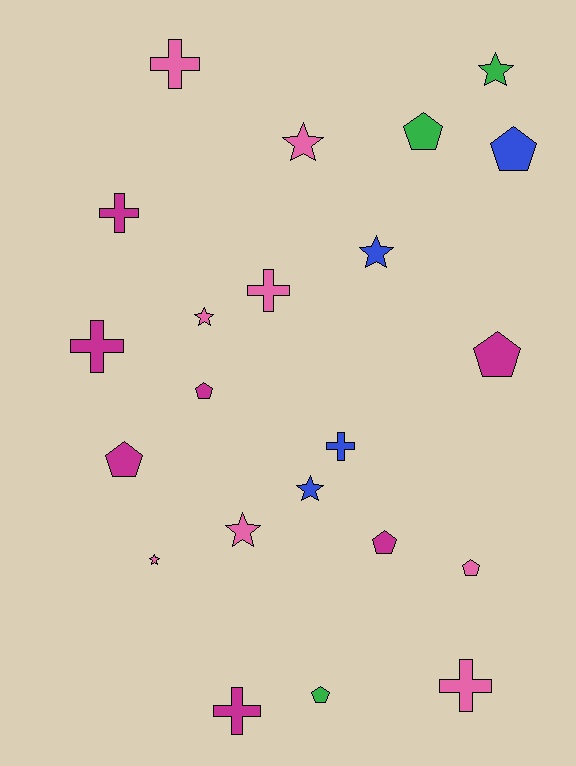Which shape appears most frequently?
Pentagon, with 8 objects.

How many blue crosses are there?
There is 1 blue cross.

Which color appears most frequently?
Pink, with 8 objects.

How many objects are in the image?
There are 22 objects.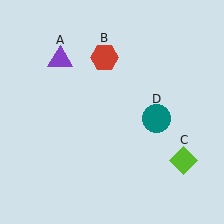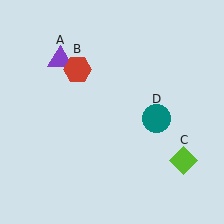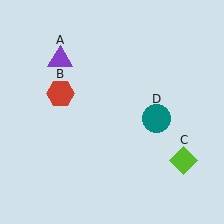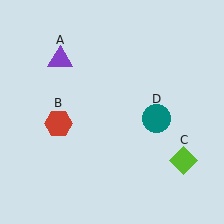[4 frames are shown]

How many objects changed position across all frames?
1 object changed position: red hexagon (object B).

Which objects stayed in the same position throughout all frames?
Purple triangle (object A) and lime diamond (object C) and teal circle (object D) remained stationary.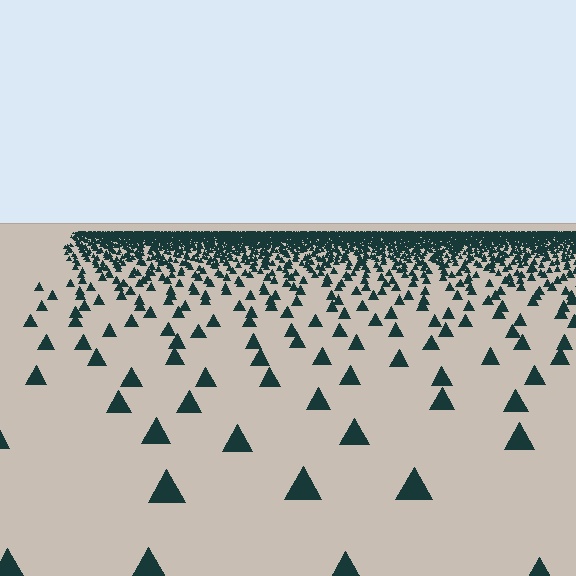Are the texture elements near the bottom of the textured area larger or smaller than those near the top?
Larger. Near the bottom, elements are closer to the viewer and appear at a bigger on-screen size.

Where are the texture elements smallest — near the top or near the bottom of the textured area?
Near the top.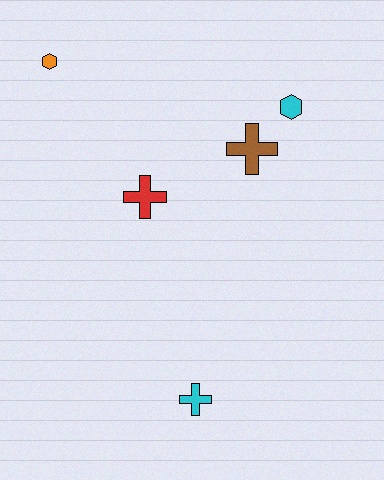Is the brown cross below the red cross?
No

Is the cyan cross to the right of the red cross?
Yes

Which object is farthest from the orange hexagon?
The cyan cross is farthest from the orange hexagon.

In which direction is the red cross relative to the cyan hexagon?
The red cross is to the left of the cyan hexagon.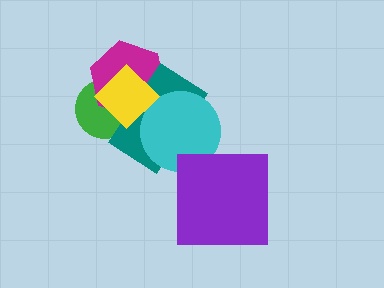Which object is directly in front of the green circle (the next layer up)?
The magenta hexagon is directly in front of the green circle.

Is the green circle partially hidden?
Yes, it is partially covered by another shape.